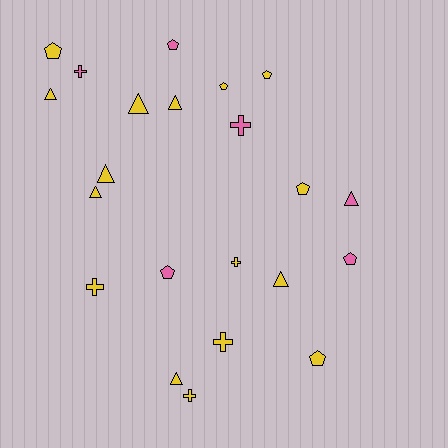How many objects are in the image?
There are 22 objects.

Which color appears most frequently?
Yellow, with 16 objects.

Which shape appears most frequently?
Triangle, with 8 objects.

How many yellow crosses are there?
There are 4 yellow crosses.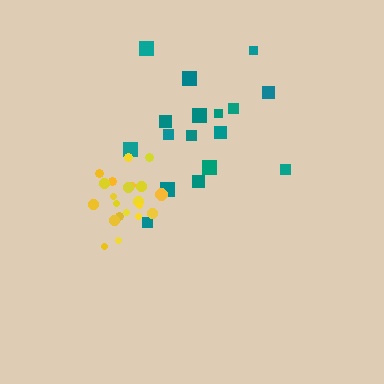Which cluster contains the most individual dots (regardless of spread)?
Yellow (21).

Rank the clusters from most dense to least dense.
yellow, teal.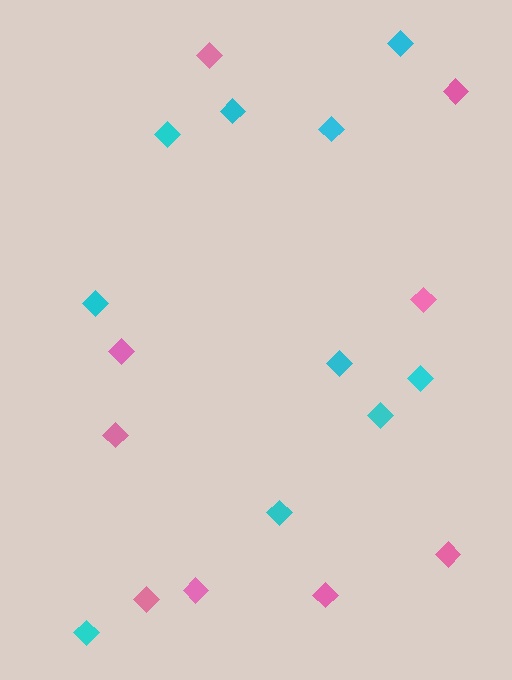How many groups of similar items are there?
There are 2 groups: one group of cyan diamonds (10) and one group of pink diamonds (9).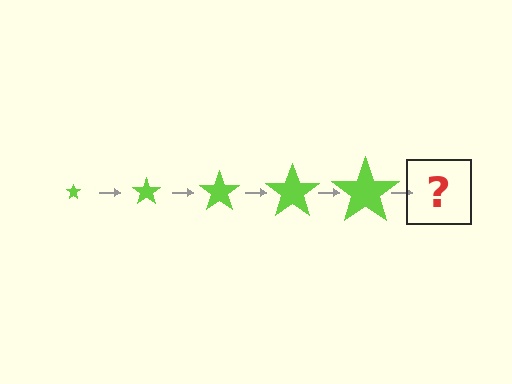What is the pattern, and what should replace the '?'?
The pattern is that the star gets progressively larger each step. The '?' should be a lime star, larger than the previous one.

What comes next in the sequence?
The next element should be a lime star, larger than the previous one.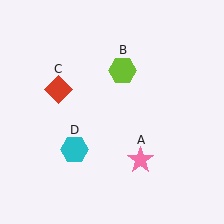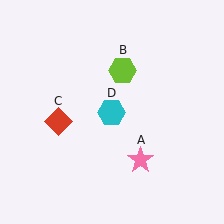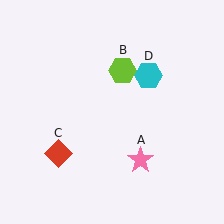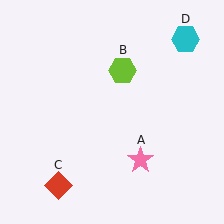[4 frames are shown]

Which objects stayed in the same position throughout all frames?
Pink star (object A) and lime hexagon (object B) remained stationary.